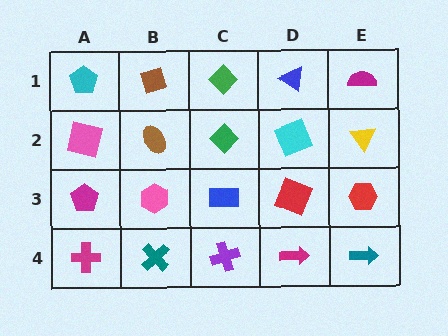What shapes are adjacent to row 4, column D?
A red square (row 3, column D), a purple cross (row 4, column C), a teal arrow (row 4, column E).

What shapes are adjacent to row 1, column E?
A yellow triangle (row 2, column E), a blue triangle (row 1, column D).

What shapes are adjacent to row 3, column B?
A brown ellipse (row 2, column B), a teal cross (row 4, column B), a magenta pentagon (row 3, column A), a blue rectangle (row 3, column C).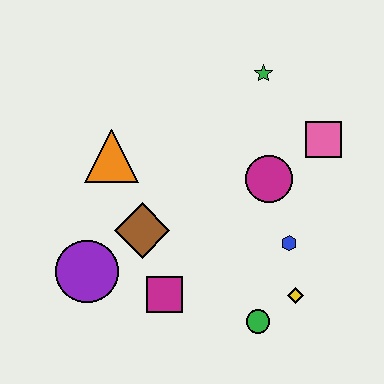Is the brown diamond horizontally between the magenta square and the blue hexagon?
No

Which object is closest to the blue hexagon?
The yellow diamond is closest to the blue hexagon.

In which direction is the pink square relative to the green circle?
The pink square is above the green circle.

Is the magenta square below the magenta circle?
Yes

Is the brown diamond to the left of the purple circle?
No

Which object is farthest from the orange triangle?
The yellow diamond is farthest from the orange triangle.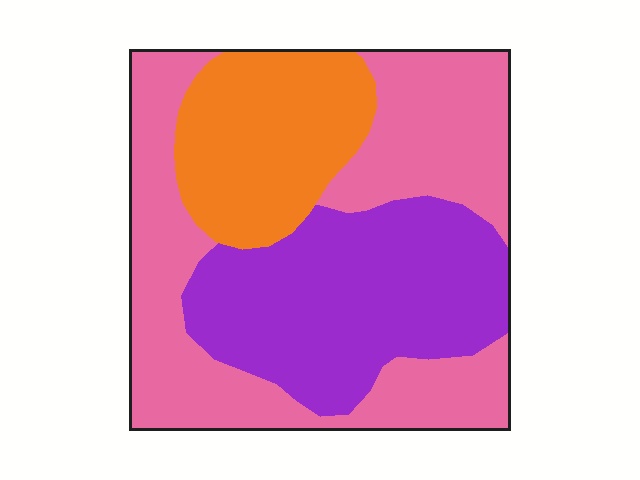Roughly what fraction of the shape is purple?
Purple takes up about one third (1/3) of the shape.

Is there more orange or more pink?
Pink.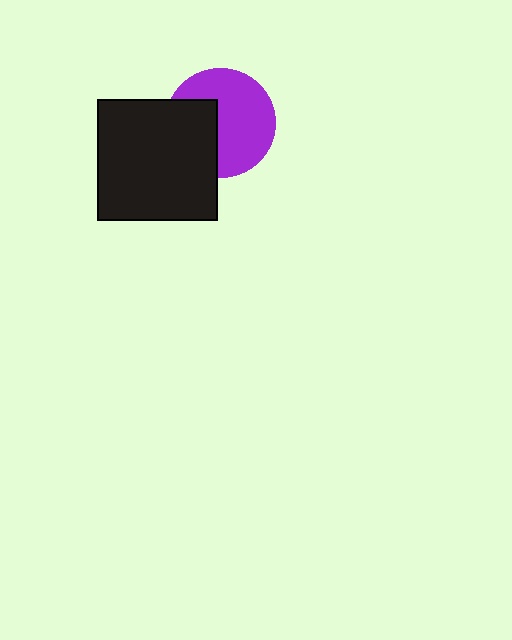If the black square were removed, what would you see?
You would see the complete purple circle.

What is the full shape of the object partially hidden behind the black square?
The partially hidden object is a purple circle.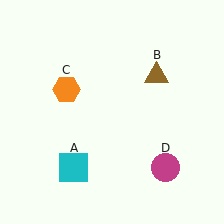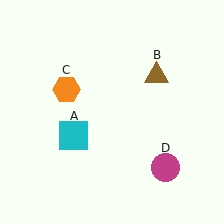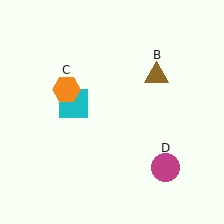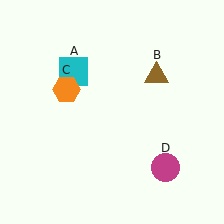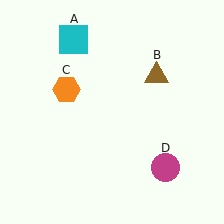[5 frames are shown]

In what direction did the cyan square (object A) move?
The cyan square (object A) moved up.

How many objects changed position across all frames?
1 object changed position: cyan square (object A).